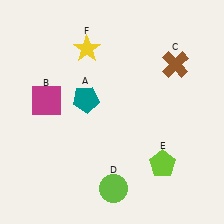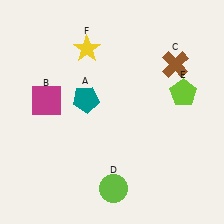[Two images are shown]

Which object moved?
The lime pentagon (E) moved up.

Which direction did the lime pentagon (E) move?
The lime pentagon (E) moved up.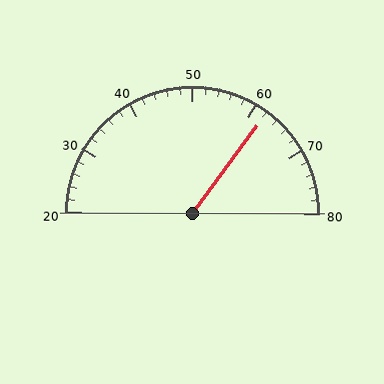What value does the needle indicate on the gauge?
The needle indicates approximately 62.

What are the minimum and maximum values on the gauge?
The gauge ranges from 20 to 80.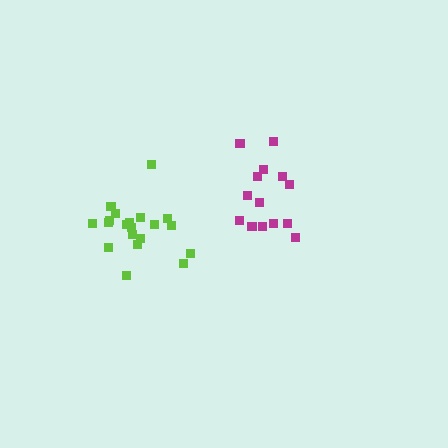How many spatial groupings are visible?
There are 2 spatial groupings.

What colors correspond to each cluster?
The clusters are colored: magenta, lime.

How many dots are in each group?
Group 1: 14 dots, Group 2: 20 dots (34 total).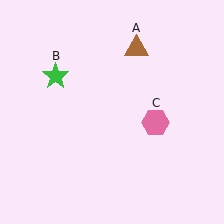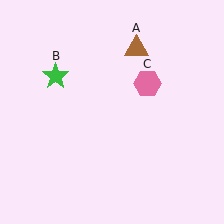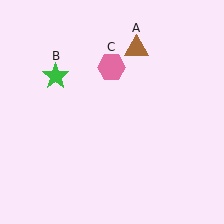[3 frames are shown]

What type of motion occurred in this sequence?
The pink hexagon (object C) rotated counterclockwise around the center of the scene.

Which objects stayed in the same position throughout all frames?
Brown triangle (object A) and green star (object B) remained stationary.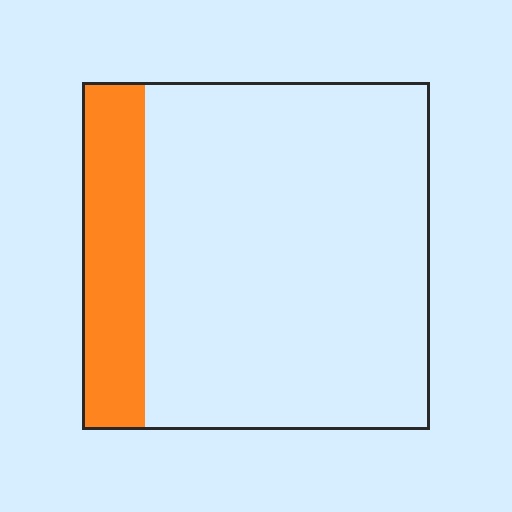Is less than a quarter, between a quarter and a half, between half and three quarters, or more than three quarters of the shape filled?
Less than a quarter.